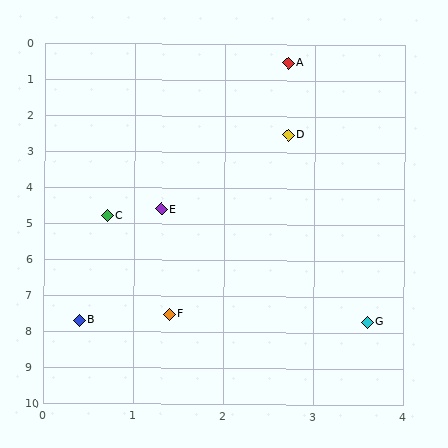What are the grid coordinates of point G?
Point G is at approximately (3.6, 7.7).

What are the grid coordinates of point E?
Point E is at approximately (1.3, 4.6).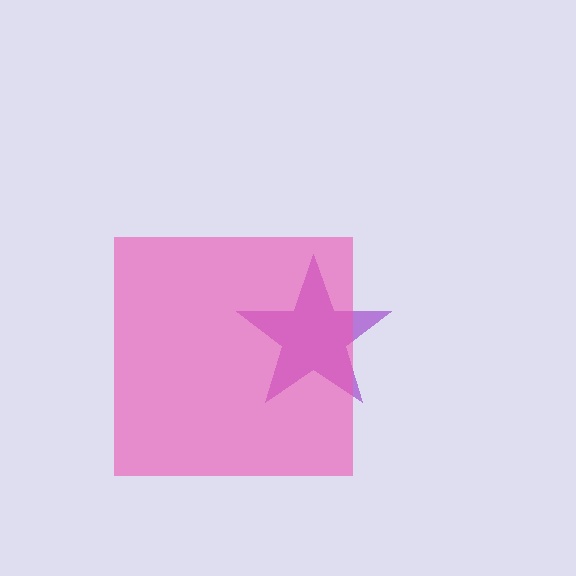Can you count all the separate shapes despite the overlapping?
Yes, there are 2 separate shapes.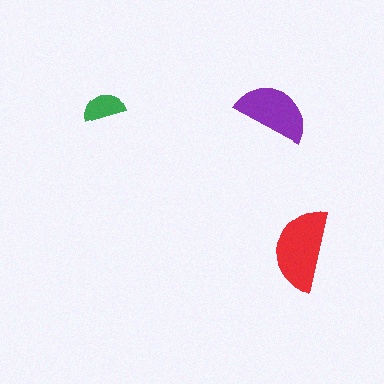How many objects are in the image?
There are 3 objects in the image.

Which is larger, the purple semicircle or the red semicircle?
The red one.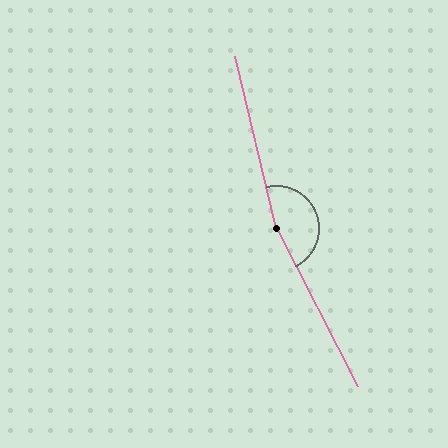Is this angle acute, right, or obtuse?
It is obtuse.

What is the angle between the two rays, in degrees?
Approximately 166 degrees.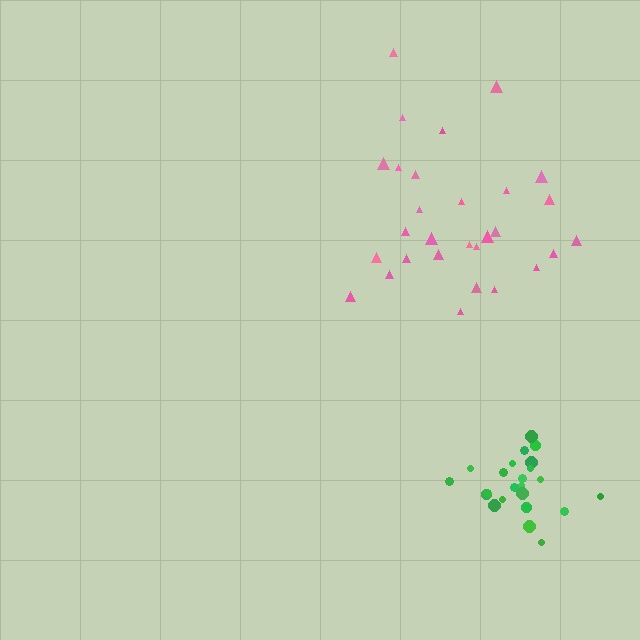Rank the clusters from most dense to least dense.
green, pink.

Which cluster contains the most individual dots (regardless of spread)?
Pink (29).